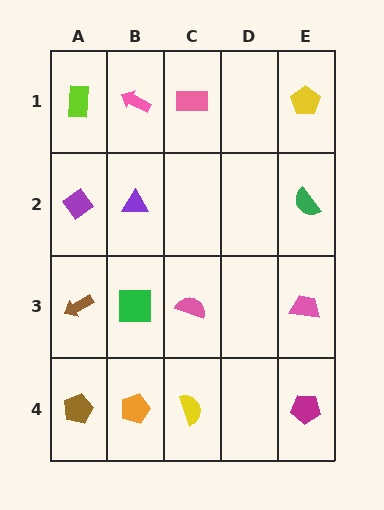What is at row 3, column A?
A brown arrow.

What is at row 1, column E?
A yellow pentagon.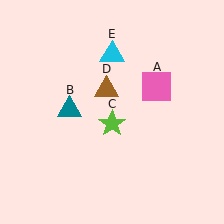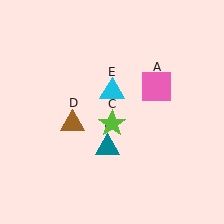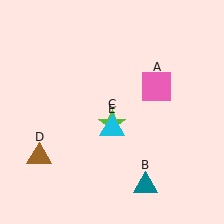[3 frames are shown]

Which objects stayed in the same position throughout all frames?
Pink square (object A) and lime star (object C) remained stationary.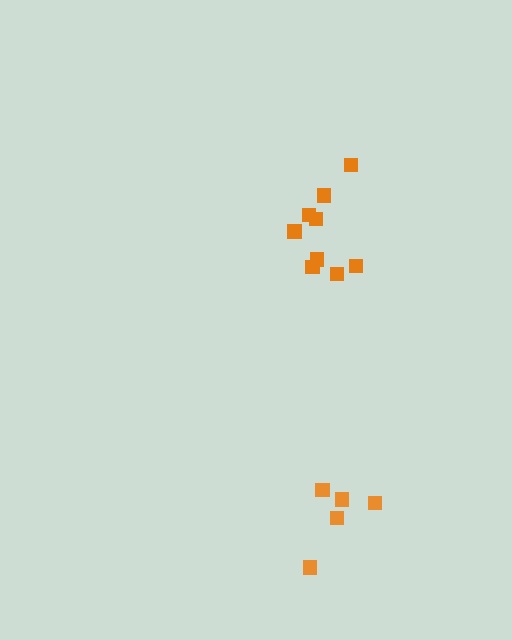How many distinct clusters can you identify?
There are 2 distinct clusters.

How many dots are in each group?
Group 1: 9 dots, Group 2: 5 dots (14 total).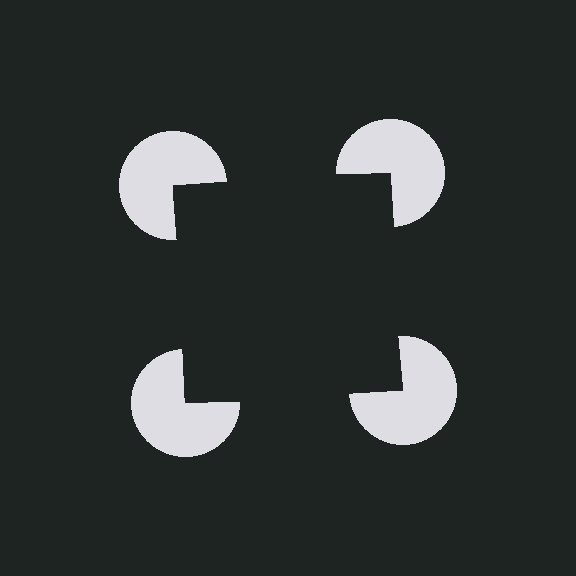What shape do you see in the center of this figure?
An illusory square — its edges are inferred from the aligned wedge cuts in the pac-man discs, not physically drawn.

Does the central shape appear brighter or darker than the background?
It typically appears slightly darker than the background, even though no actual brightness change is drawn.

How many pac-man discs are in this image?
There are 4 — one at each vertex of the illusory square.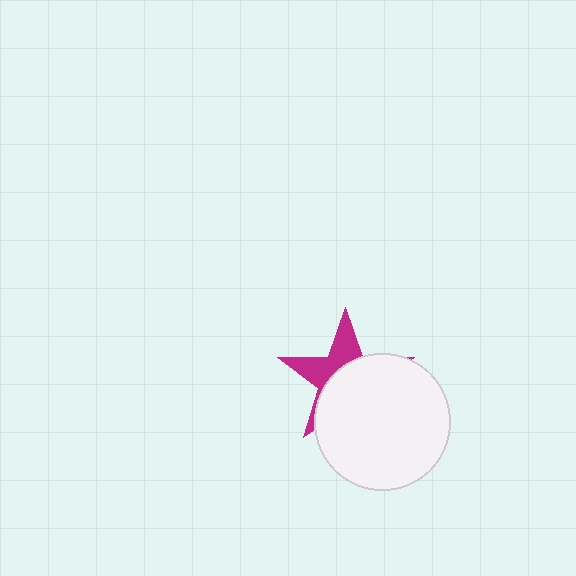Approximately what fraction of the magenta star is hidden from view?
Roughly 62% of the magenta star is hidden behind the white circle.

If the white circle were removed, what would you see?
You would see the complete magenta star.